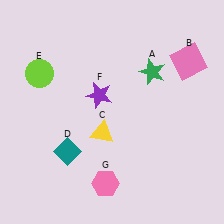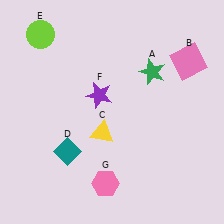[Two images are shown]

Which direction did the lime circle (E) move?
The lime circle (E) moved up.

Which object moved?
The lime circle (E) moved up.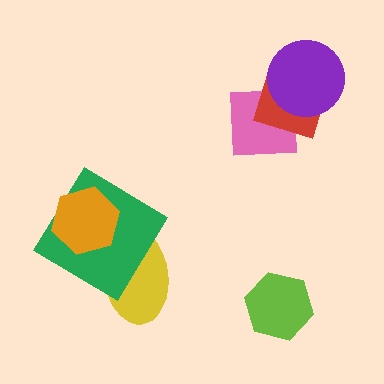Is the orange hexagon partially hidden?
No, no other shape covers it.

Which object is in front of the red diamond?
The purple circle is in front of the red diamond.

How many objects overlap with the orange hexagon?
2 objects overlap with the orange hexagon.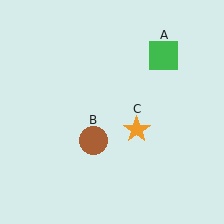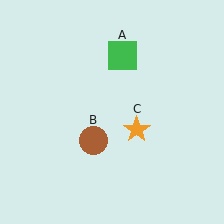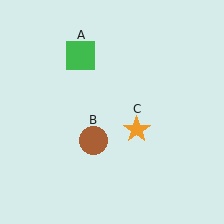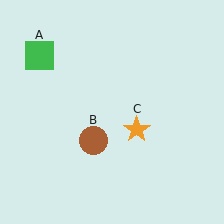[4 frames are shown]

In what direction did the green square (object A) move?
The green square (object A) moved left.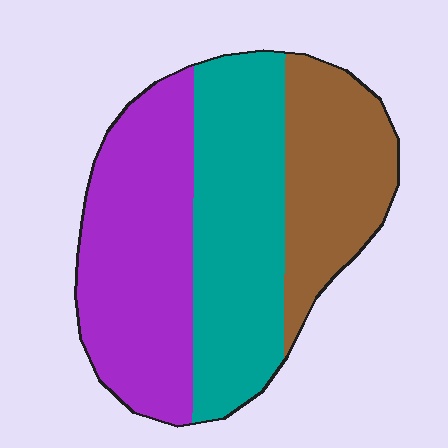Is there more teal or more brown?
Teal.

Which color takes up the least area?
Brown, at roughly 25%.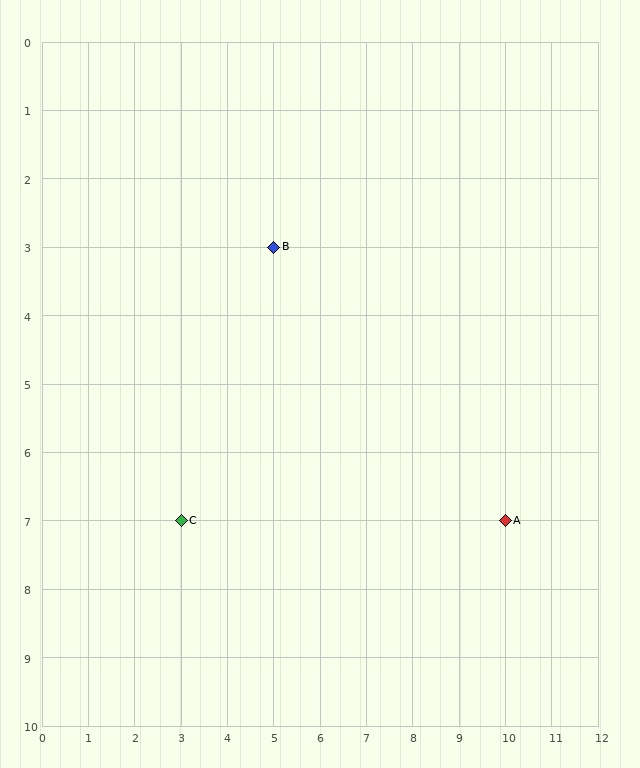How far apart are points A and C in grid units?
Points A and C are 7 columns apart.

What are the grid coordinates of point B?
Point B is at grid coordinates (5, 3).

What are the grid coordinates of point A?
Point A is at grid coordinates (10, 7).